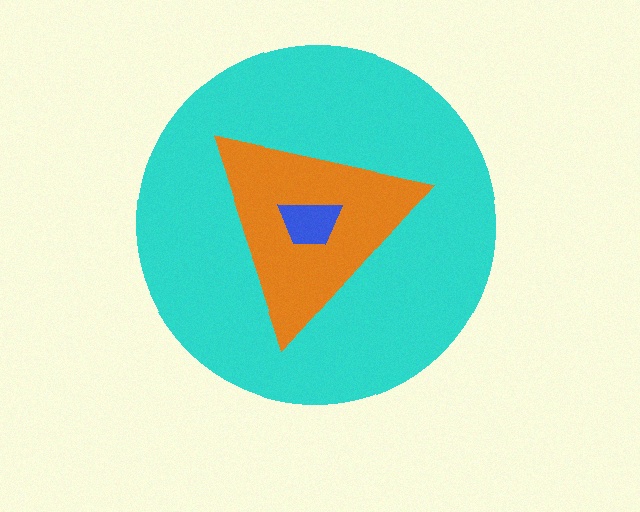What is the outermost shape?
The cyan circle.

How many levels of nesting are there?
3.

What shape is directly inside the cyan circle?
The orange triangle.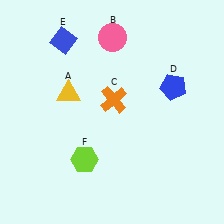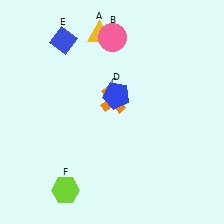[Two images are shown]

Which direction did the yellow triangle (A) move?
The yellow triangle (A) moved up.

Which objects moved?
The objects that moved are: the yellow triangle (A), the blue pentagon (D), the lime hexagon (F).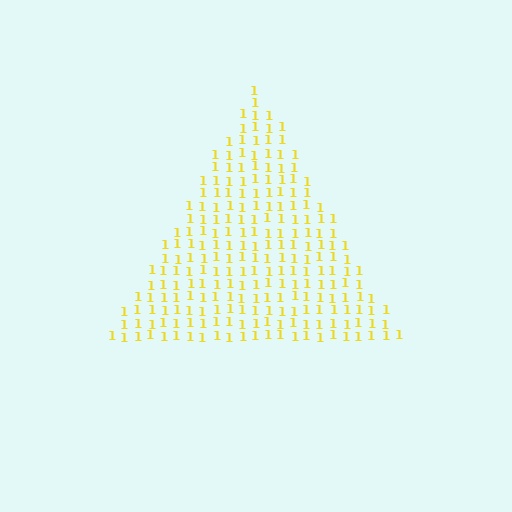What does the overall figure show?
The overall figure shows a triangle.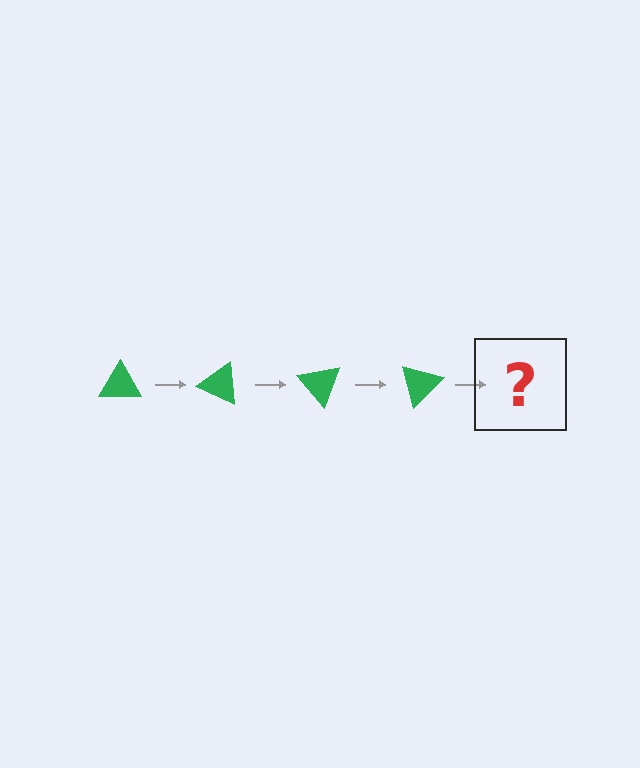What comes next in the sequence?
The next element should be a green triangle rotated 100 degrees.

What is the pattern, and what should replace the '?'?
The pattern is that the triangle rotates 25 degrees each step. The '?' should be a green triangle rotated 100 degrees.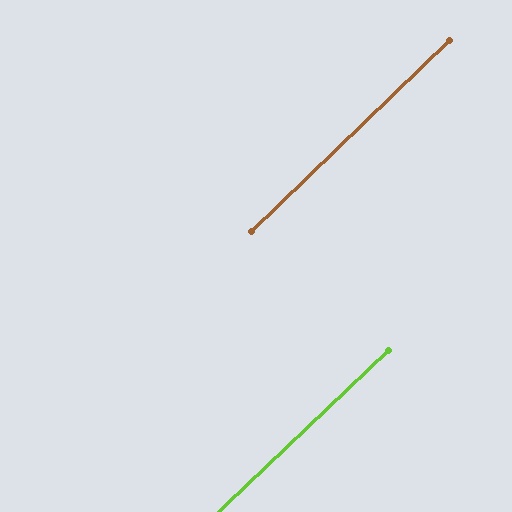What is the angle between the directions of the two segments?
Approximately 0 degrees.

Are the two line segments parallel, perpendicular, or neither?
Parallel — their directions differ by only 0.4°.